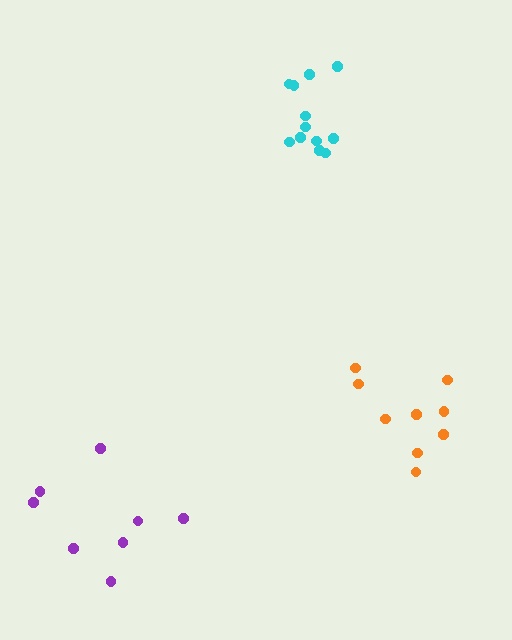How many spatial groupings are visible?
There are 3 spatial groupings.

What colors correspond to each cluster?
The clusters are colored: cyan, purple, orange.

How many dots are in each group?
Group 1: 12 dots, Group 2: 8 dots, Group 3: 9 dots (29 total).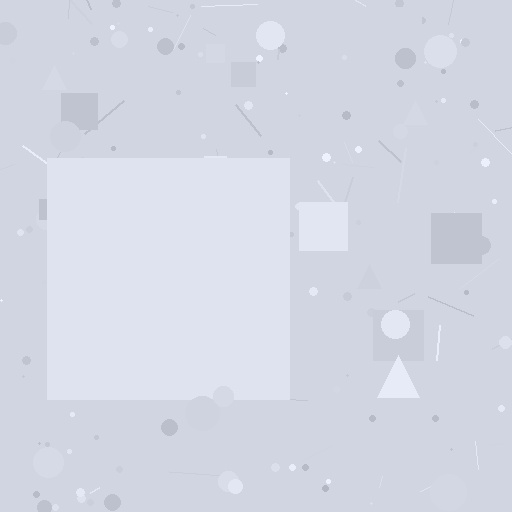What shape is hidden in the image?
A square is hidden in the image.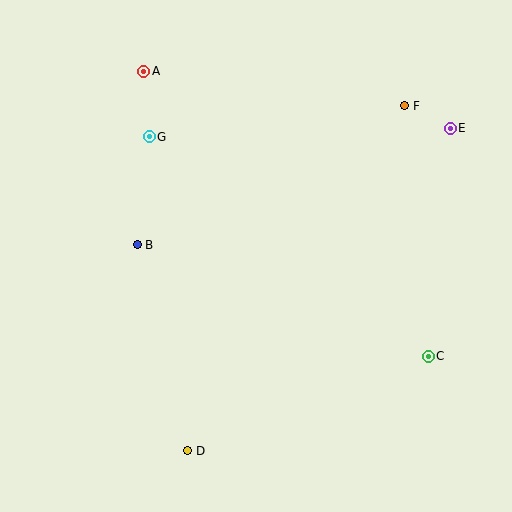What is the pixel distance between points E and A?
The distance between E and A is 311 pixels.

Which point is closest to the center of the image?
Point B at (137, 245) is closest to the center.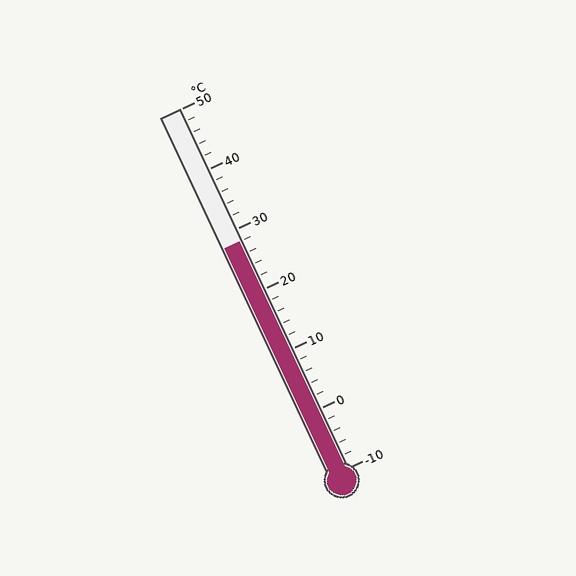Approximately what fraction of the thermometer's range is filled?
The thermometer is filled to approximately 65% of its range.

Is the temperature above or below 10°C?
The temperature is above 10°C.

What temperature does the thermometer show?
The thermometer shows approximately 28°C.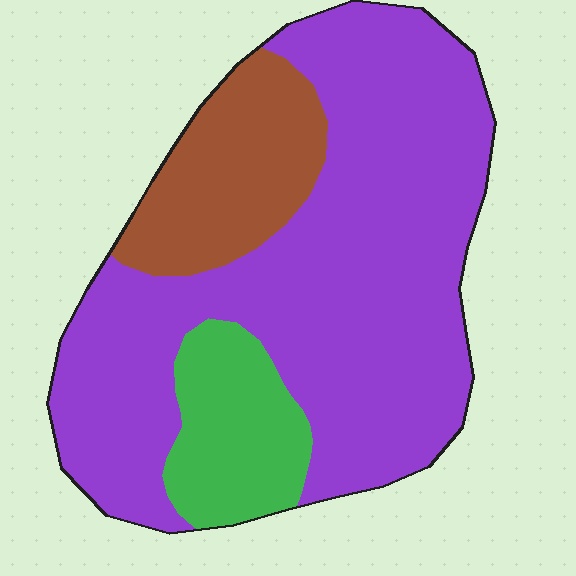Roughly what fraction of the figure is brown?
Brown covers roughly 15% of the figure.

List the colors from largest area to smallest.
From largest to smallest: purple, brown, green.